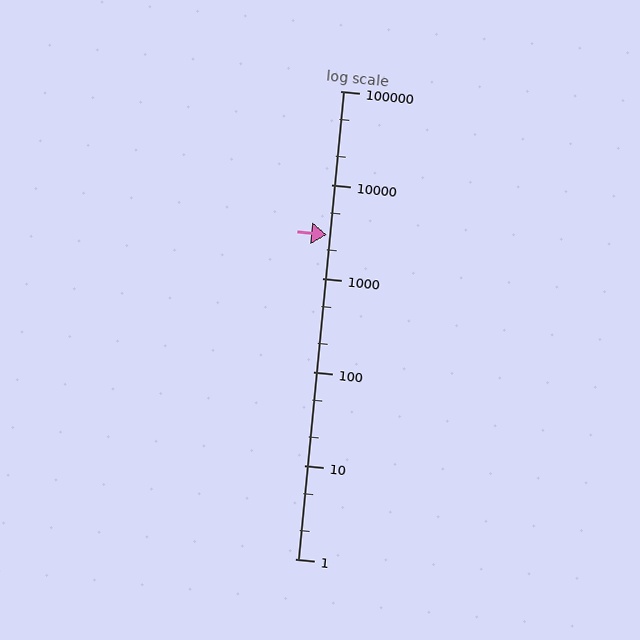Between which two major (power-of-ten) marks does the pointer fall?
The pointer is between 1000 and 10000.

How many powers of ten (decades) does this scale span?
The scale spans 5 decades, from 1 to 100000.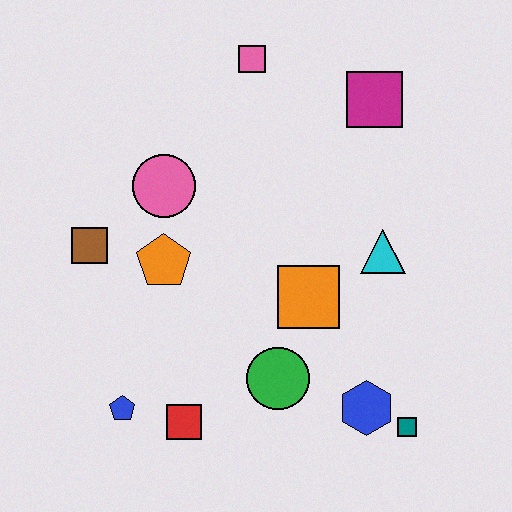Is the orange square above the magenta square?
No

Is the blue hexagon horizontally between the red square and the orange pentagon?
No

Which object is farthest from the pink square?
The teal square is farthest from the pink square.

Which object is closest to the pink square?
The magenta square is closest to the pink square.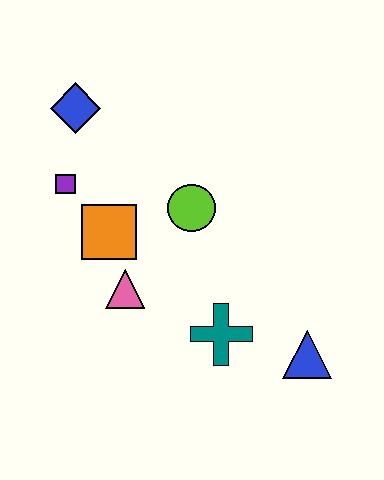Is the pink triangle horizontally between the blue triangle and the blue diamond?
Yes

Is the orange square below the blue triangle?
No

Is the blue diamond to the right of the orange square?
No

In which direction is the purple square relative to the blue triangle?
The purple square is to the left of the blue triangle.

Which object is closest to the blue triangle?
The teal cross is closest to the blue triangle.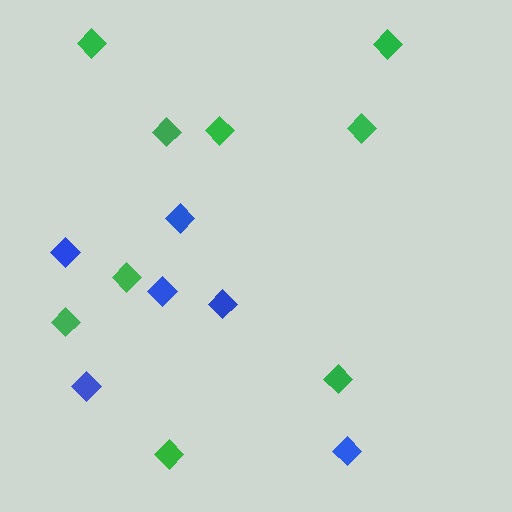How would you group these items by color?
There are 2 groups: one group of blue diamonds (6) and one group of green diamonds (9).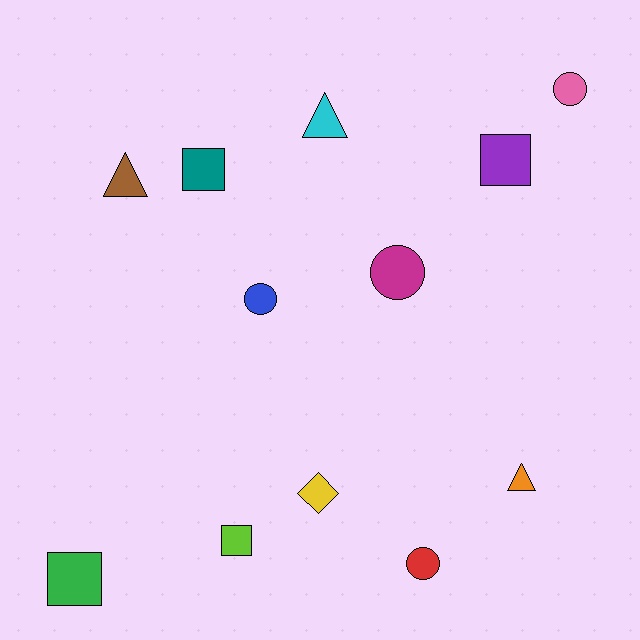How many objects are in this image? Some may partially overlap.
There are 12 objects.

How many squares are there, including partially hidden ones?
There are 4 squares.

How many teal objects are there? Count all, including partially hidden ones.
There is 1 teal object.